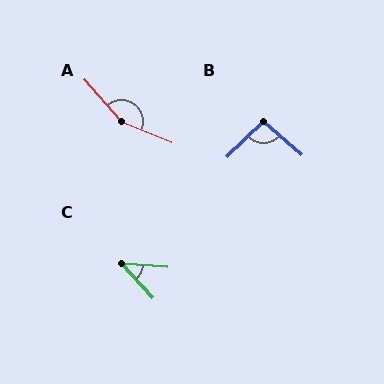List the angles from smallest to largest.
C (43°), B (95°), A (154°).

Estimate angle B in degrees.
Approximately 95 degrees.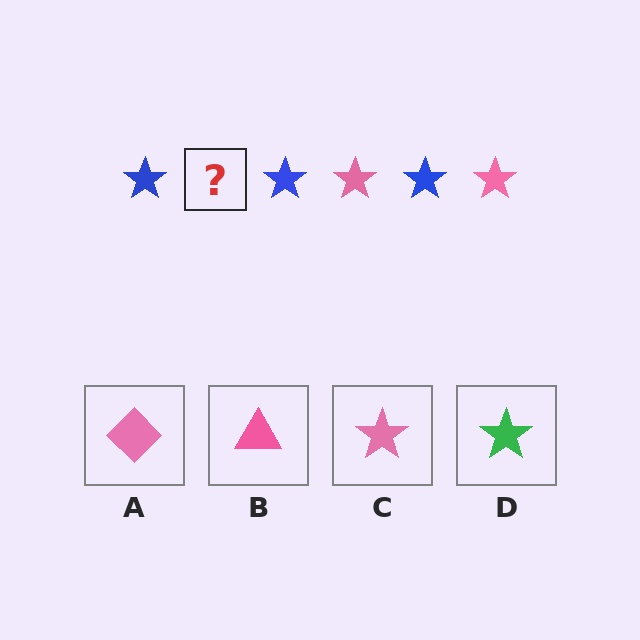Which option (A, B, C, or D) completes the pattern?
C.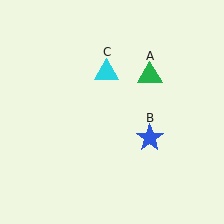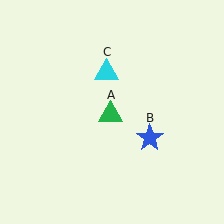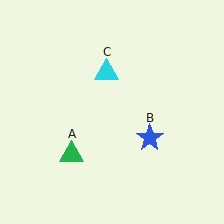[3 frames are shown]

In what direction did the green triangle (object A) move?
The green triangle (object A) moved down and to the left.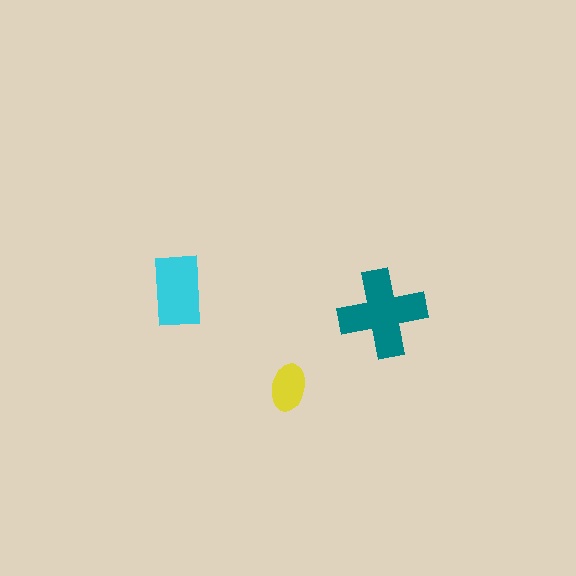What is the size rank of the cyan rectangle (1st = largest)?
2nd.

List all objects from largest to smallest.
The teal cross, the cyan rectangle, the yellow ellipse.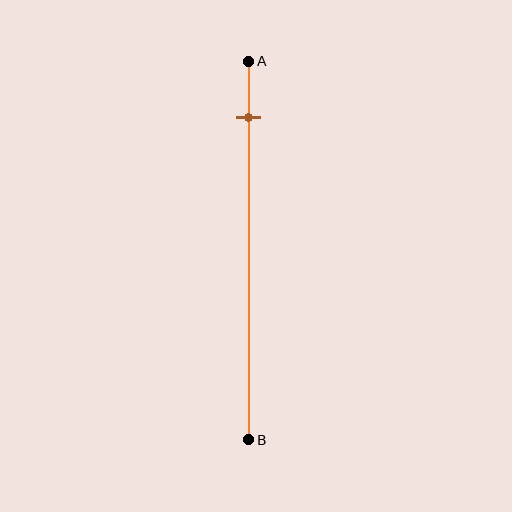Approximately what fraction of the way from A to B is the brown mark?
The brown mark is approximately 15% of the way from A to B.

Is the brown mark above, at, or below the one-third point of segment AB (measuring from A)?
The brown mark is above the one-third point of segment AB.